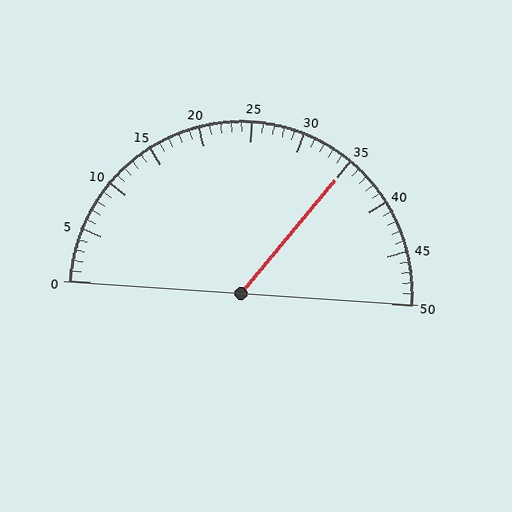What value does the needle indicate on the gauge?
The needle indicates approximately 35.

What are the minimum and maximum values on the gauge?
The gauge ranges from 0 to 50.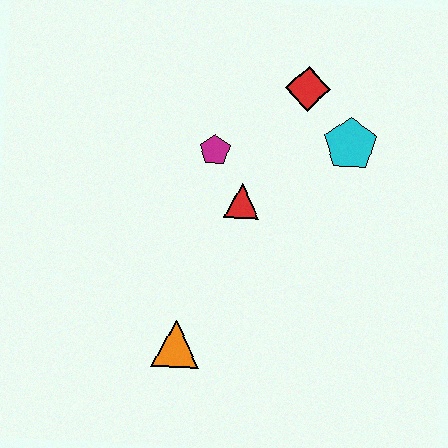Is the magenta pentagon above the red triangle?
Yes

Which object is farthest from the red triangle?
The orange triangle is farthest from the red triangle.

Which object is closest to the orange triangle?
The red triangle is closest to the orange triangle.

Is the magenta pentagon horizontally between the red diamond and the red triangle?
No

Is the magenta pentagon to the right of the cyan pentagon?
No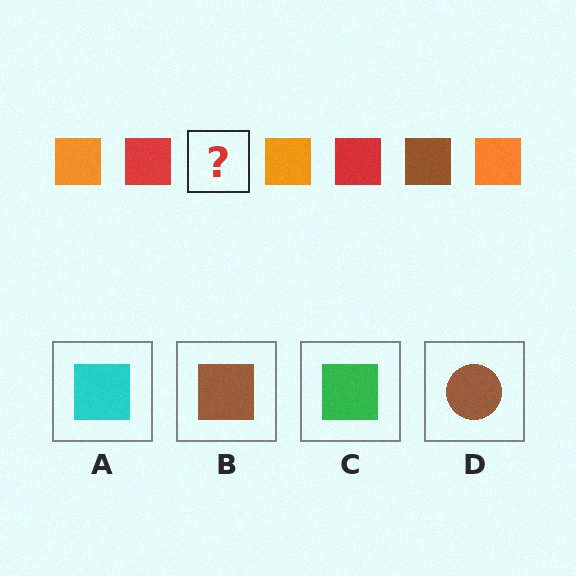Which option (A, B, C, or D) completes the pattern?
B.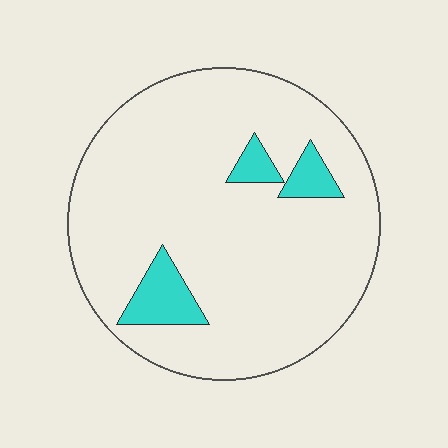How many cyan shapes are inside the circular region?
3.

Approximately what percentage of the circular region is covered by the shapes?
Approximately 10%.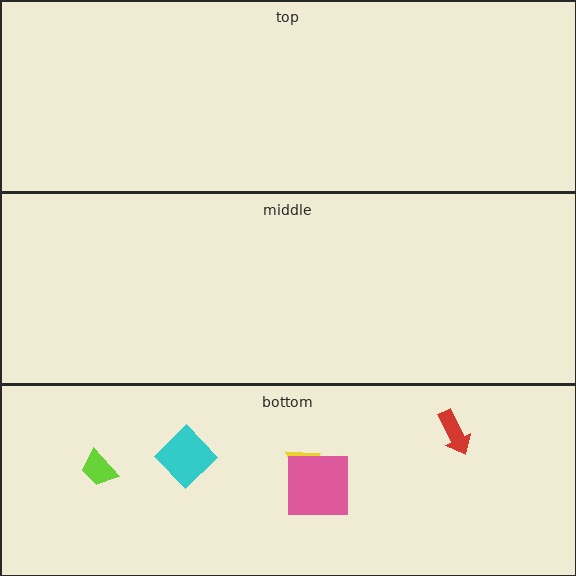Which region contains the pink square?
The bottom region.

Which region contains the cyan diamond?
The bottom region.